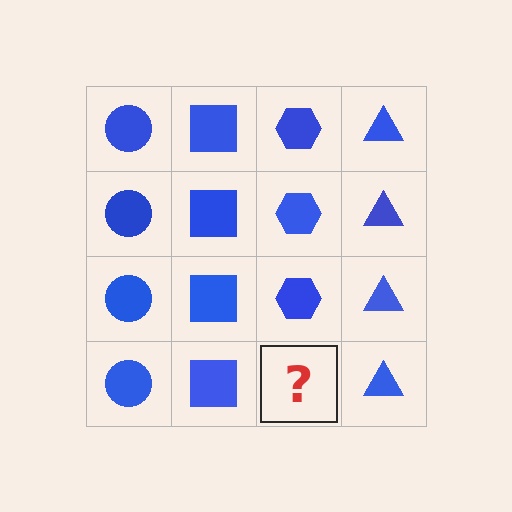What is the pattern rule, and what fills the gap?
The rule is that each column has a consistent shape. The gap should be filled with a blue hexagon.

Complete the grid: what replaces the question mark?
The question mark should be replaced with a blue hexagon.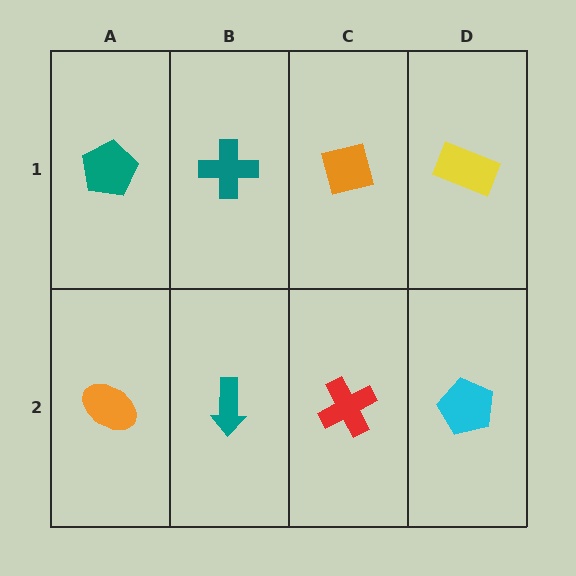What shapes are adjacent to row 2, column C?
An orange square (row 1, column C), a teal arrow (row 2, column B), a cyan pentagon (row 2, column D).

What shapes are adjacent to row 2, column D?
A yellow rectangle (row 1, column D), a red cross (row 2, column C).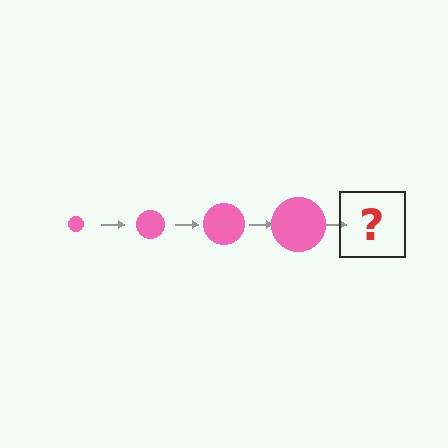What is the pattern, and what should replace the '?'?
The pattern is that the circle gets progressively larger each step. The '?' should be a pink circle, larger than the previous one.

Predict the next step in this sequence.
The next step is a pink circle, larger than the previous one.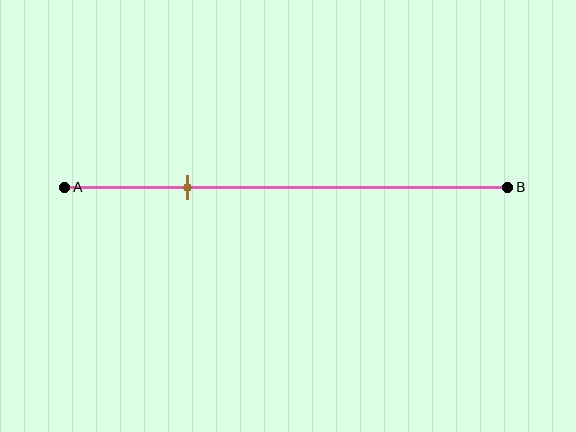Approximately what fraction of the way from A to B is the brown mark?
The brown mark is approximately 30% of the way from A to B.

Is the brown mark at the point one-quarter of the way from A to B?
Yes, the mark is approximately at the one-quarter point.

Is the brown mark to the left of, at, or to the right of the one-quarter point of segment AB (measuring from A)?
The brown mark is approximately at the one-quarter point of segment AB.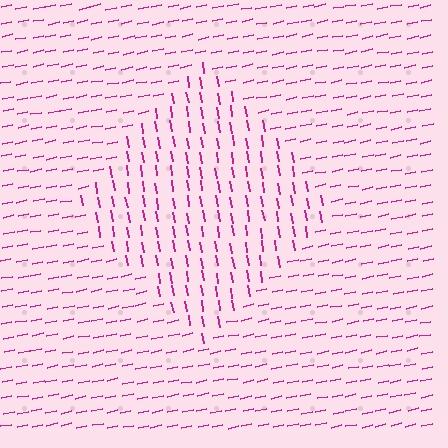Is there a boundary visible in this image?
Yes, there is a texture boundary formed by a change in line orientation.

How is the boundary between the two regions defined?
The boundary is defined purely by a change in line orientation (approximately 88 degrees difference). All lines are the same color and thickness.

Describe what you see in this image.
The image is filled with small magenta line segments. A diamond region in the image has lines oriented differently from the surrounding lines, creating a visible texture boundary.